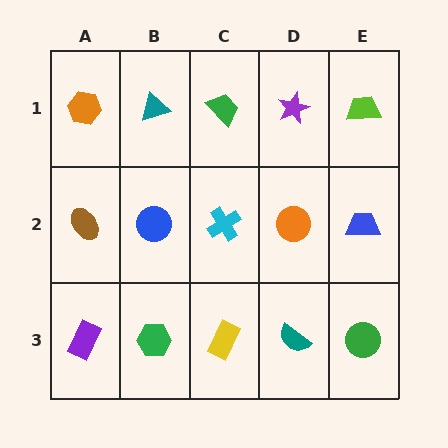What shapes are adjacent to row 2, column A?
An orange hexagon (row 1, column A), a purple rectangle (row 3, column A), a blue circle (row 2, column B).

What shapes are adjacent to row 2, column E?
A lime trapezoid (row 1, column E), a green circle (row 3, column E), an orange circle (row 2, column D).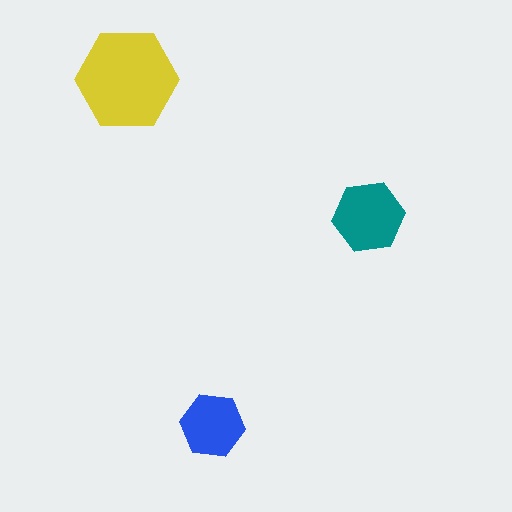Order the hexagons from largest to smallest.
the yellow one, the teal one, the blue one.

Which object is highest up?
The yellow hexagon is topmost.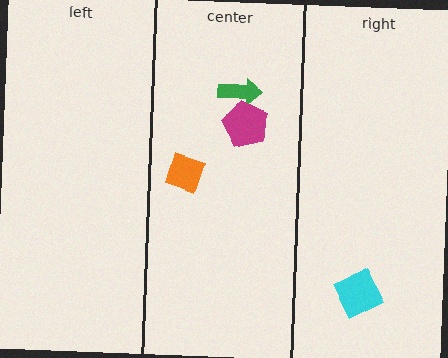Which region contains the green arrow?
The center region.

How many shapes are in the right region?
1.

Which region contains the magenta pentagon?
The center region.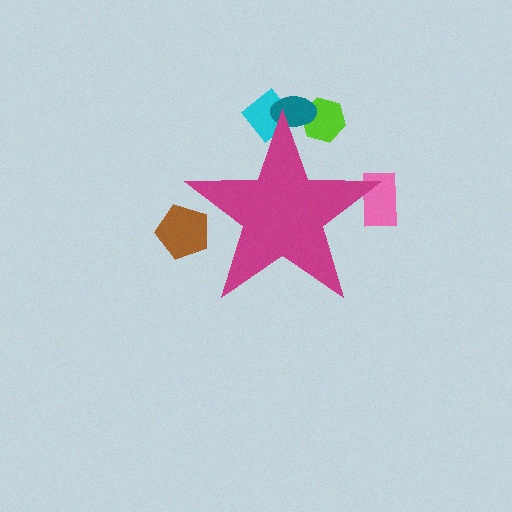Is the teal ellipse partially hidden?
Yes, the teal ellipse is partially hidden behind the magenta star.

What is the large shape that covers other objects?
A magenta star.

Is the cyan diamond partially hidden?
Yes, the cyan diamond is partially hidden behind the magenta star.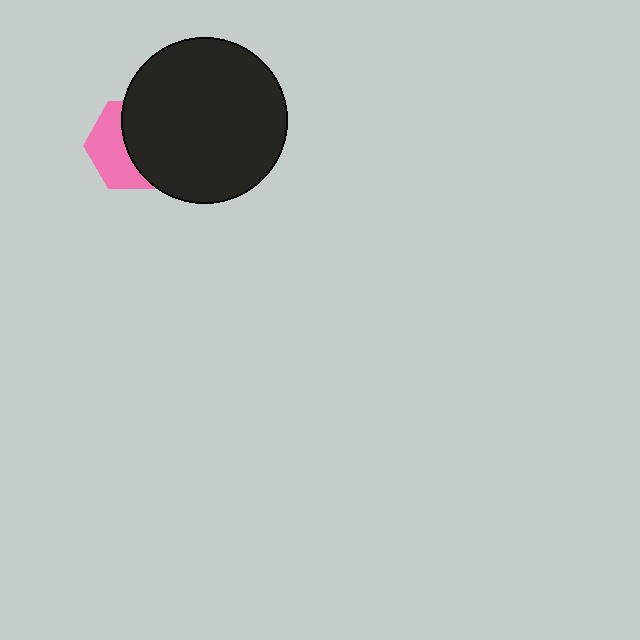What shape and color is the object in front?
The object in front is a black circle.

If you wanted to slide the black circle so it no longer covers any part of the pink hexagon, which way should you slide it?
Slide it right — that is the most direct way to separate the two shapes.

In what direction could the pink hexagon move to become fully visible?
The pink hexagon could move left. That would shift it out from behind the black circle entirely.